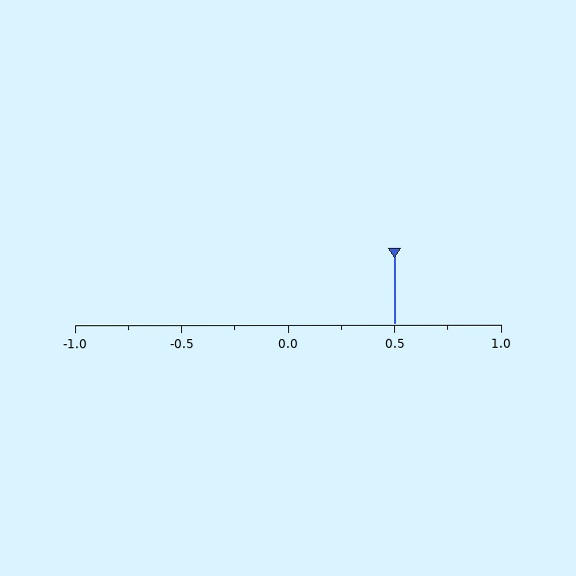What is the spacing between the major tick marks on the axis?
The major ticks are spaced 0.5 apart.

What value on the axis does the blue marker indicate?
The marker indicates approximately 0.5.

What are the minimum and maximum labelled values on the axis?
The axis runs from -1.0 to 1.0.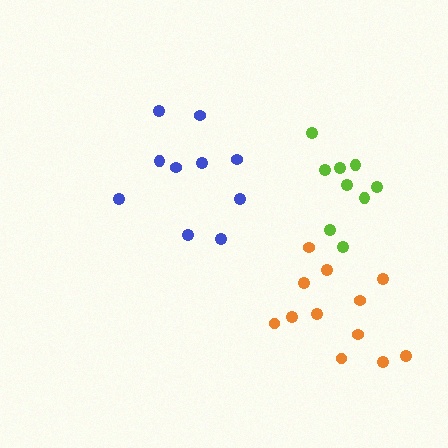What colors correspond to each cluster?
The clusters are colored: blue, lime, orange.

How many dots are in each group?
Group 1: 10 dots, Group 2: 9 dots, Group 3: 12 dots (31 total).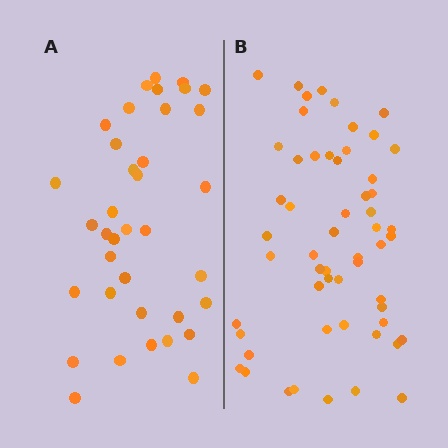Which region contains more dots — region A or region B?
Region B (the right region) has more dots.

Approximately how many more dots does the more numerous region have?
Region B has approximately 20 more dots than region A.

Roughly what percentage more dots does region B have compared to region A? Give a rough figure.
About 50% more.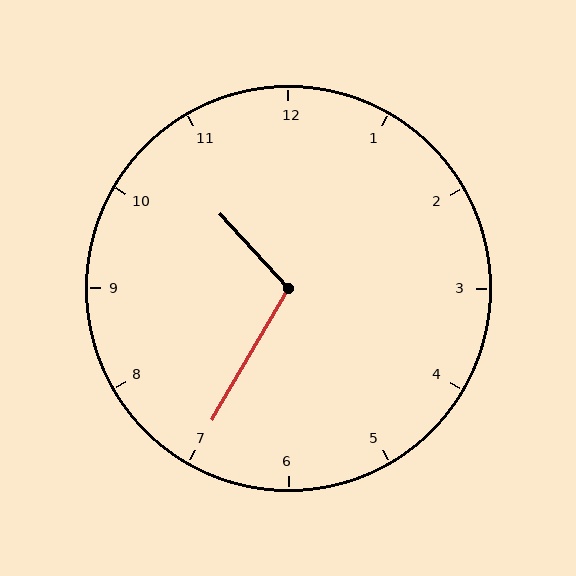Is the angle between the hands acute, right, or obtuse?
It is obtuse.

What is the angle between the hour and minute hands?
Approximately 108 degrees.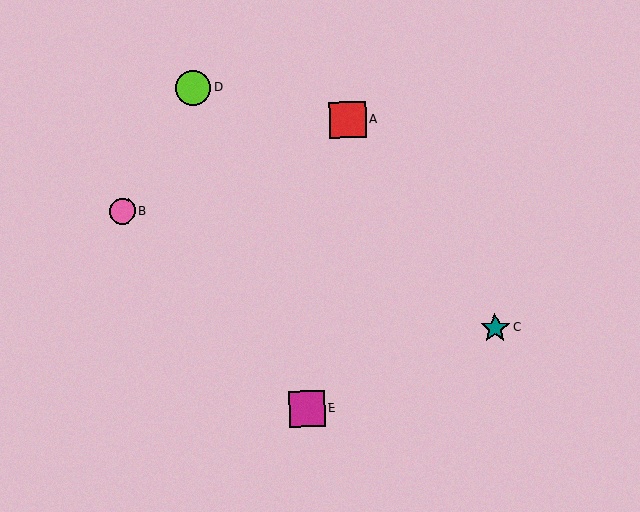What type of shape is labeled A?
Shape A is a red square.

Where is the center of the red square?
The center of the red square is at (348, 120).